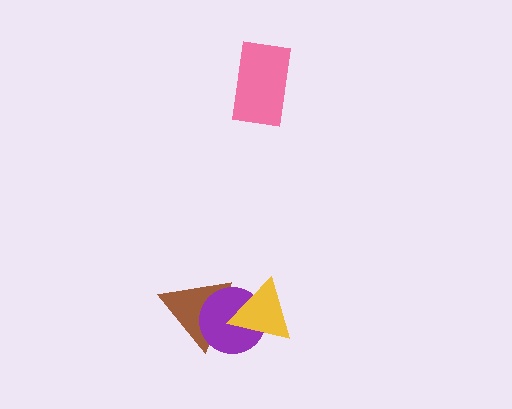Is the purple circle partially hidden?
Yes, it is partially covered by another shape.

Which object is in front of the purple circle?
The yellow triangle is in front of the purple circle.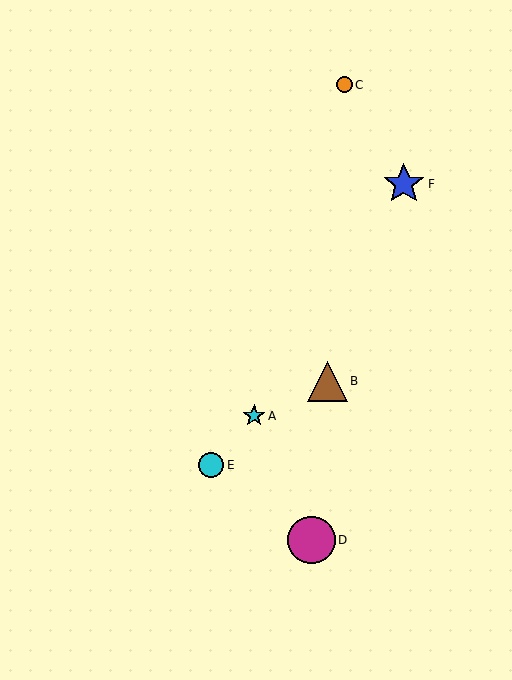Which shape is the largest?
The magenta circle (labeled D) is the largest.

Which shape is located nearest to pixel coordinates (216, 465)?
The cyan circle (labeled E) at (211, 465) is nearest to that location.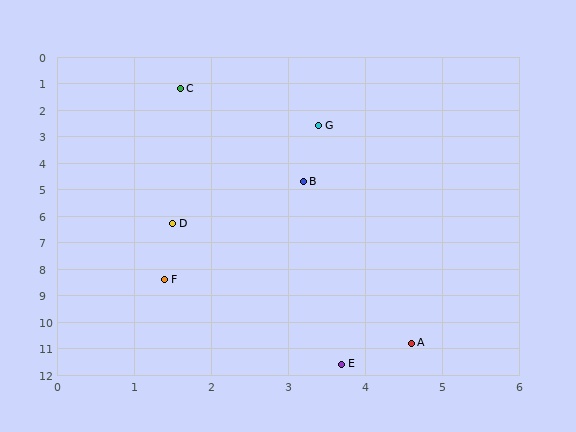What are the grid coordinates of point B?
Point B is at approximately (3.2, 4.7).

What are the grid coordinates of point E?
Point E is at approximately (3.7, 11.6).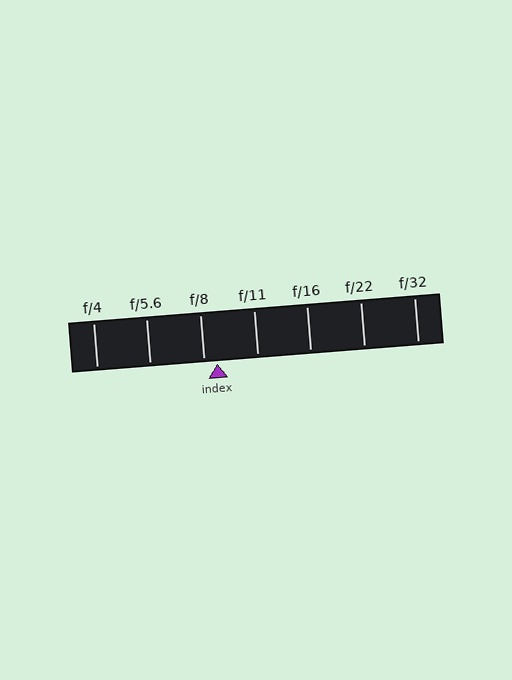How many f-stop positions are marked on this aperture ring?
There are 7 f-stop positions marked.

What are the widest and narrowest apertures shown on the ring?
The widest aperture shown is f/4 and the narrowest is f/32.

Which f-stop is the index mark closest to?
The index mark is closest to f/8.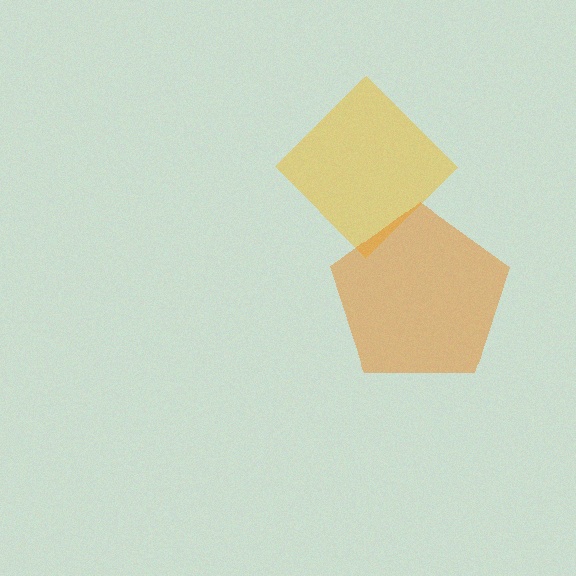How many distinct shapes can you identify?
There are 2 distinct shapes: a yellow diamond, an orange pentagon.